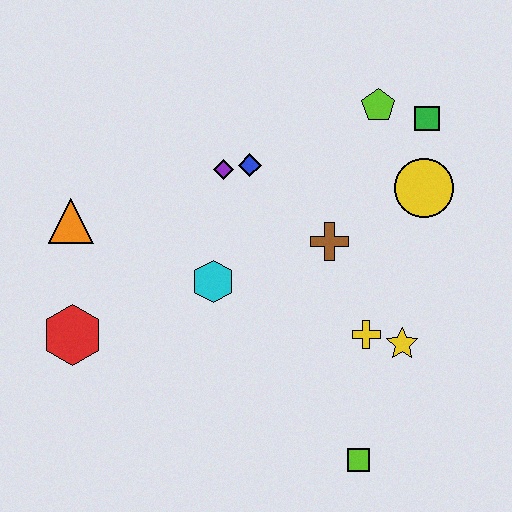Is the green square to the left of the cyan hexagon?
No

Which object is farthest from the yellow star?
The orange triangle is farthest from the yellow star.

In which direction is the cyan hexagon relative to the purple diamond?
The cyan hexagon is below the purple diamond.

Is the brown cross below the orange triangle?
Yes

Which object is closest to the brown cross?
The yellow cross is closest to the brown cross.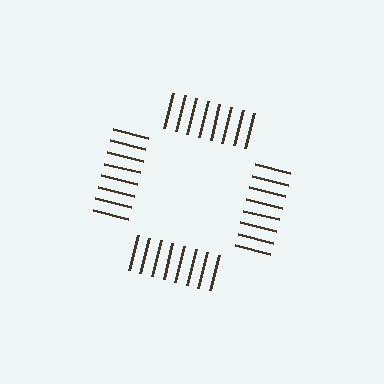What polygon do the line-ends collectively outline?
An illusory square — the line segments terminate on its edges but no continuous stroke is drawn.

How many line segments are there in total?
32 — 8 along each of the 4 edges.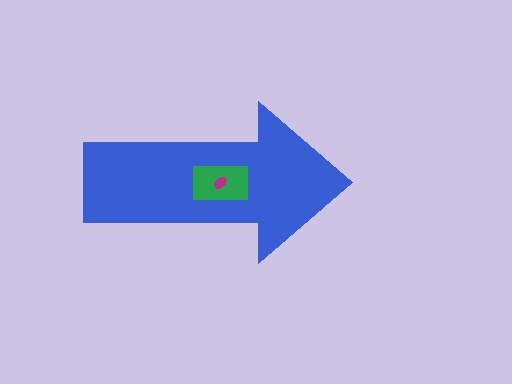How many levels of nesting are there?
3.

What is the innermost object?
The magenta ellipse.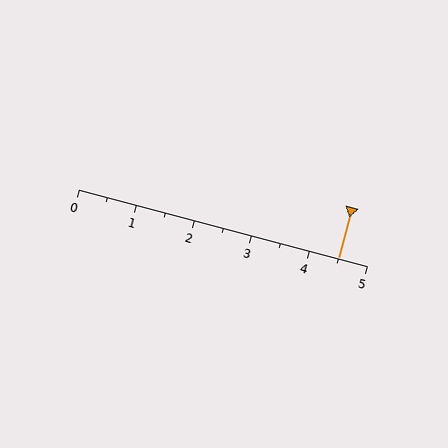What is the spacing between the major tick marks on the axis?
The major ticks are spaced 1 apart.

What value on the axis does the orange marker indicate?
The marker indicates approximately 4.5.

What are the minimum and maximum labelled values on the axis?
The axis runs from 0 to 5.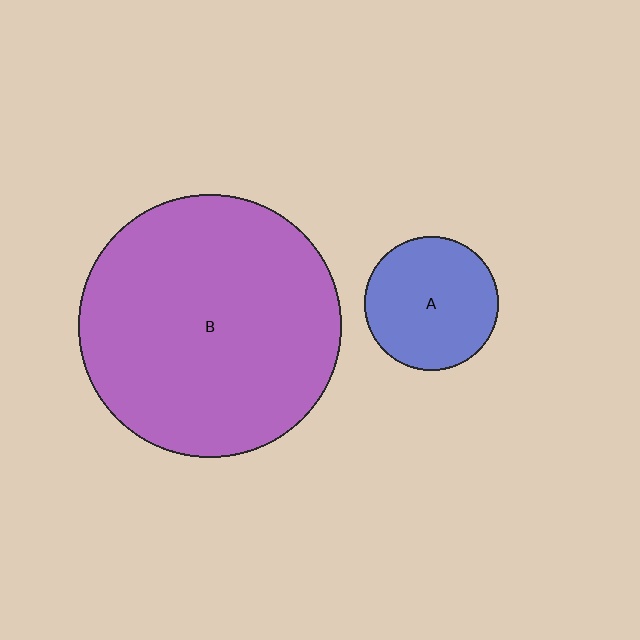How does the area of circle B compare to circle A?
Approximately 3.8 times.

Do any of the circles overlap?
No, none of the circles overlap.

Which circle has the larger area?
Circle B (purple).